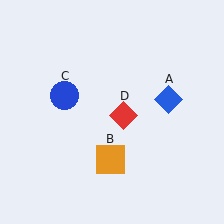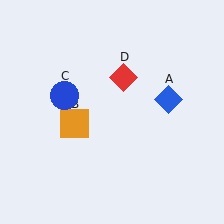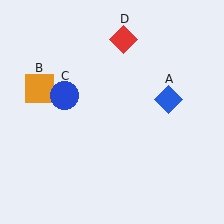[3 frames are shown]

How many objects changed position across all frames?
2 objects changed position: orange square (object B), red diamond (object D).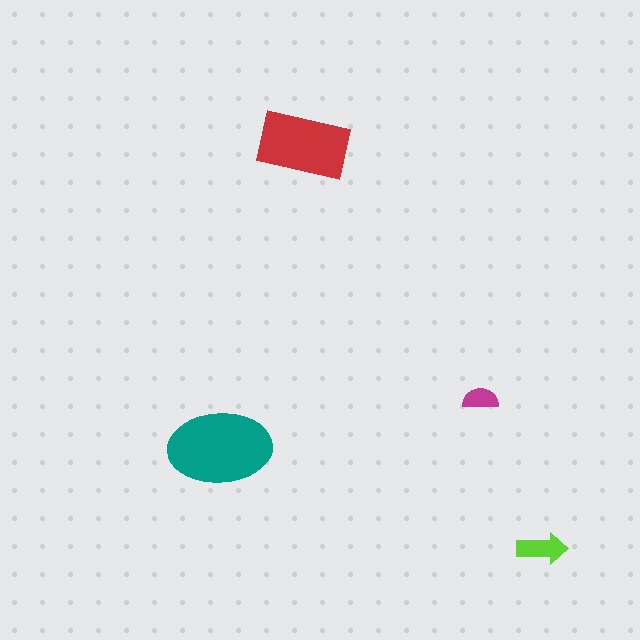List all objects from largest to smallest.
The teal ellipse, the red rectangle, the lime arrow, the magenta semicircle.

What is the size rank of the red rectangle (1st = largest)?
2nd.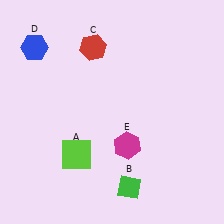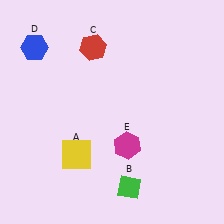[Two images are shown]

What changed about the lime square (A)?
In Image 1, A is lime. In Image 2, it changed to yellow.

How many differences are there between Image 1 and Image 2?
There is 1 difference between the two images.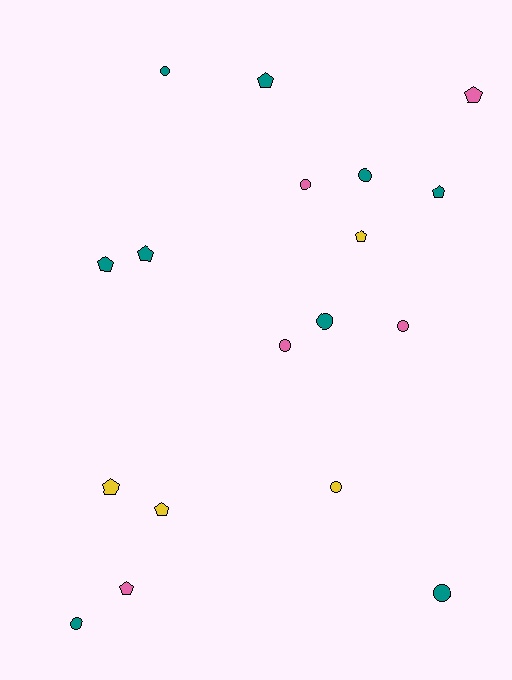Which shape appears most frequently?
Circle, with 9 objects.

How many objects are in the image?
There are 18 objects.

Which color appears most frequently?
Teal, with 9 objects.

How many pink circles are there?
There are 3 pink circles.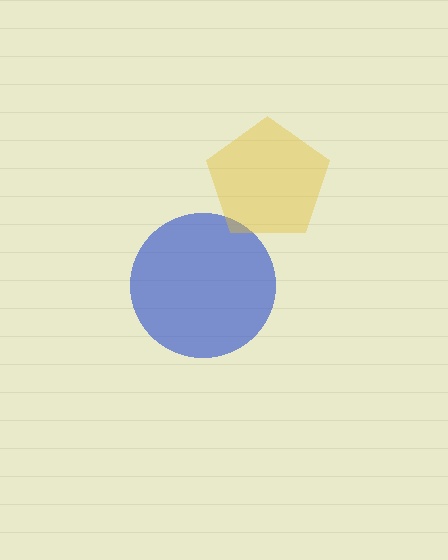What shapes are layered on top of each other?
The layered shapes are: a blue circle, a yellow pentagon.